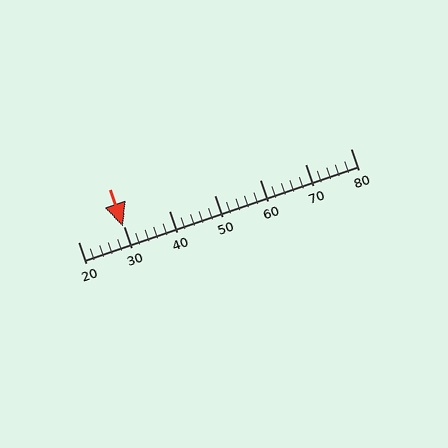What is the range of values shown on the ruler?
The ruler shows values from 20 to 80.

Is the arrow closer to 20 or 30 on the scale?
The arrow is closer to 30.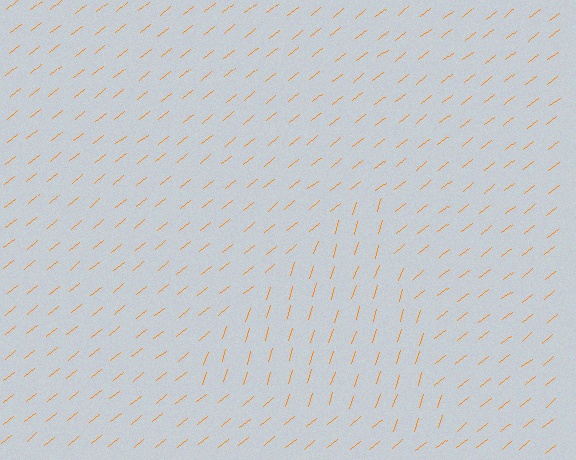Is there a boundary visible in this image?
Yes, there is a texture boundary formed by a change in line orientation.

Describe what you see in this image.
The image is filled with small orange line segments. A triangle region in the image has lines oriented differently from the surrounding lines, creating a visible texture boundary.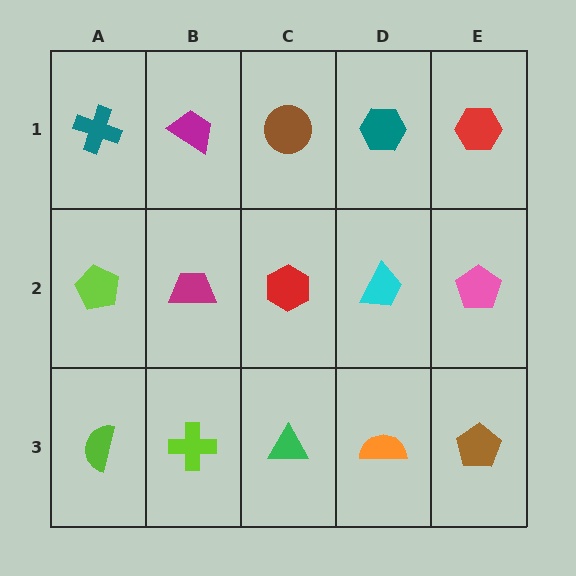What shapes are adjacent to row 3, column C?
A red hexagon (row 2, column C), a lime cross (row 3, column B), an orange semicircle (row 3, column D).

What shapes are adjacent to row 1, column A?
A lime pentagon (row 2, column A), a magenta trapezoid (row 1, column B).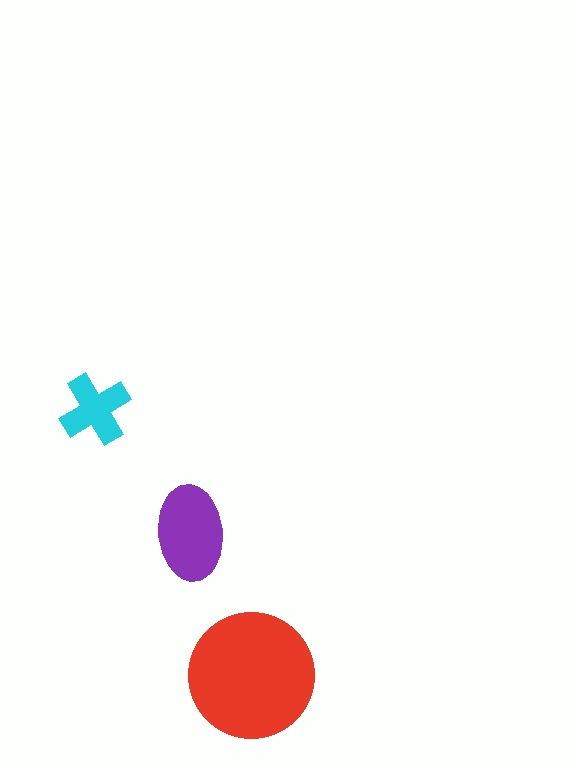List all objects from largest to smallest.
The red circle, the purple ellipse, the cyan cross.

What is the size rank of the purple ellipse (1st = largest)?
2nd.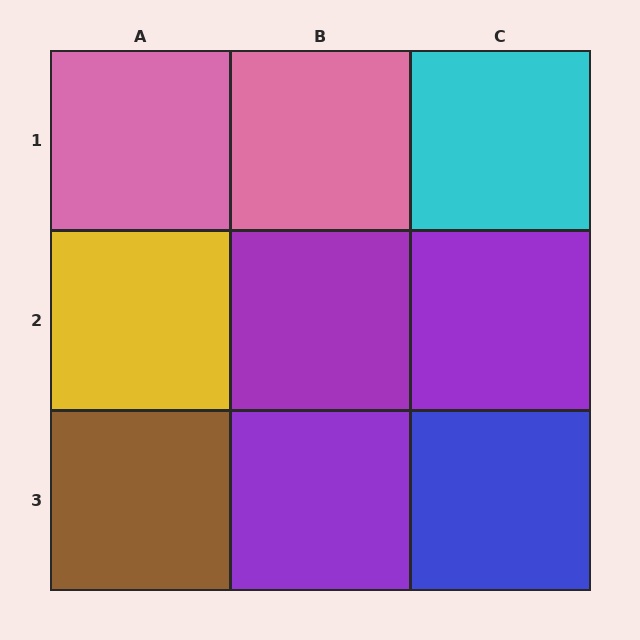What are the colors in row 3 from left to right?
Brown, purple, blue.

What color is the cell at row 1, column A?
Pink.